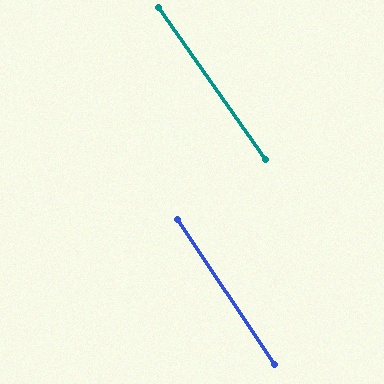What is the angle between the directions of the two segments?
Approximately 1 degree.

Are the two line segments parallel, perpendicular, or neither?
Parallel — their directions differ by only 1.1°.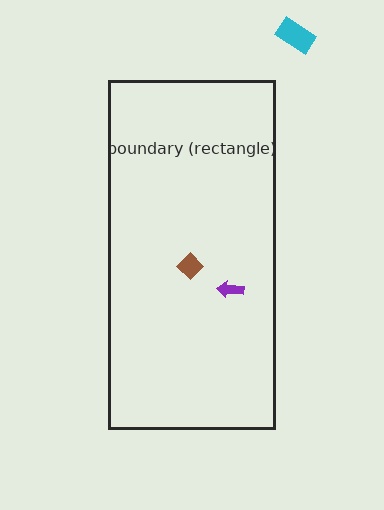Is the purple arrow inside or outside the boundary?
Inside.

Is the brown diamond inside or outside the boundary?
Inside.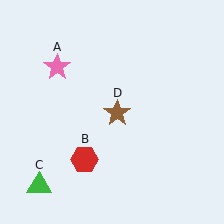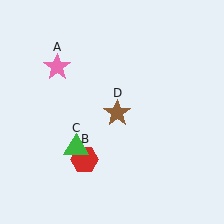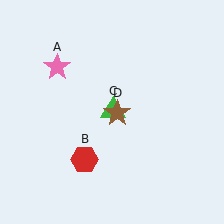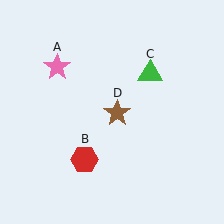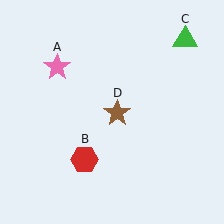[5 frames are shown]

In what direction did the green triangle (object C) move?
The green triangle (object C) moved up and to the right.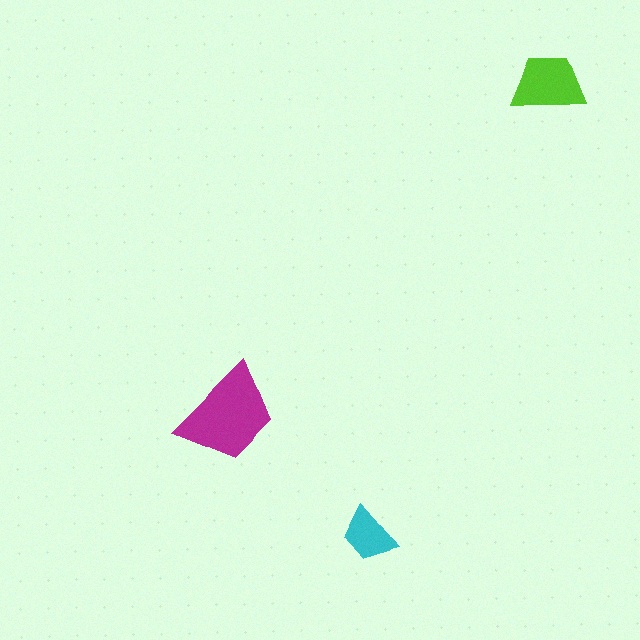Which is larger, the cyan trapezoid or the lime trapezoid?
The lime one.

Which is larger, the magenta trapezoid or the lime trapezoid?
The magenta one.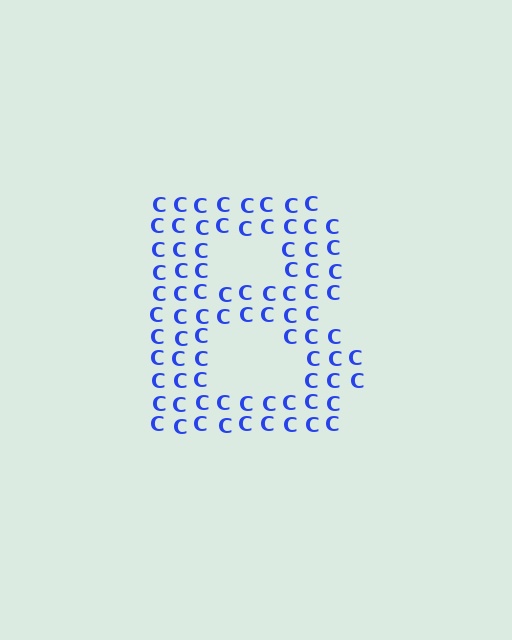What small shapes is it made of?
It is made of small letter C's.